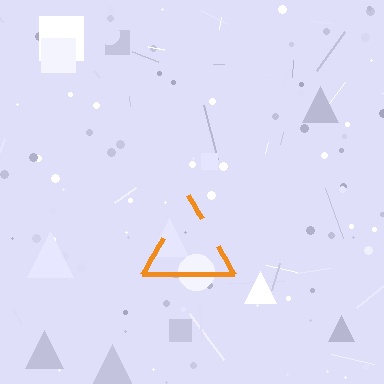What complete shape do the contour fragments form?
The contour fragments form a triangle.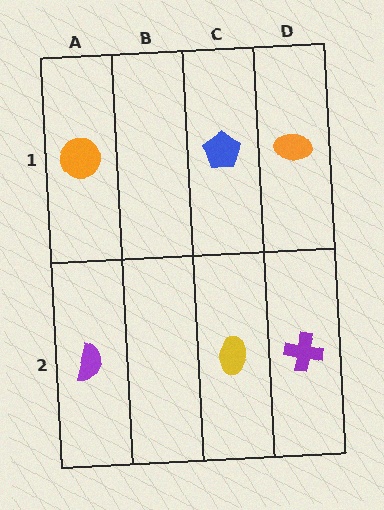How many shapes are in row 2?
3 shapes.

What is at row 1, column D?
An orange ellipse.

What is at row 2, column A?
A purple semicircle.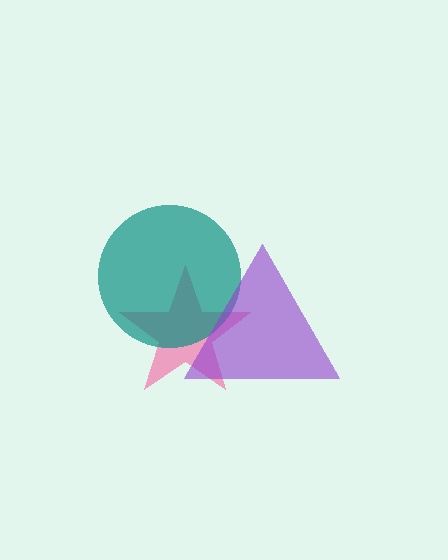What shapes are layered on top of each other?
The layered shapes are: a pink star, a teal circle, a purple triangle.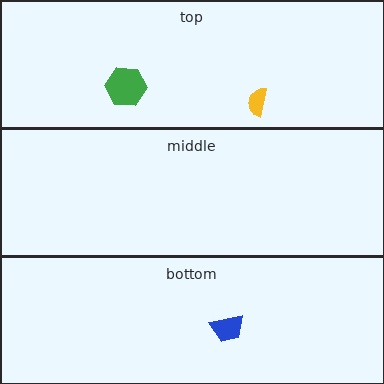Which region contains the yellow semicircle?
The top region.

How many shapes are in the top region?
2.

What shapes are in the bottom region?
The blue trapezoid.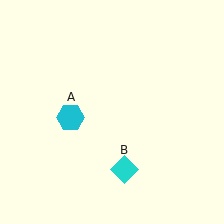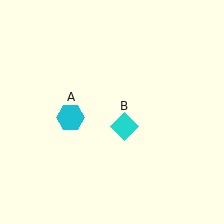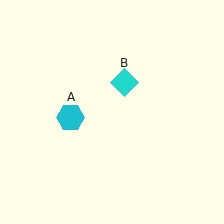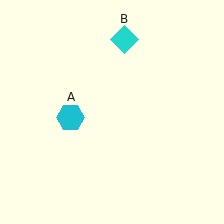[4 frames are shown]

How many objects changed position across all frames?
1 object changed position: cyan diamond (object B).